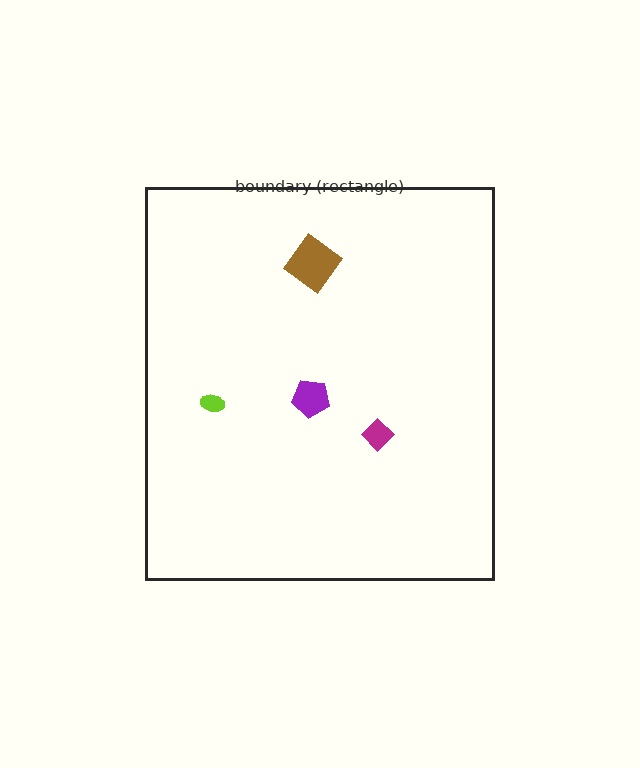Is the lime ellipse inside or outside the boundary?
Inside.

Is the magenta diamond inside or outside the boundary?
Inside.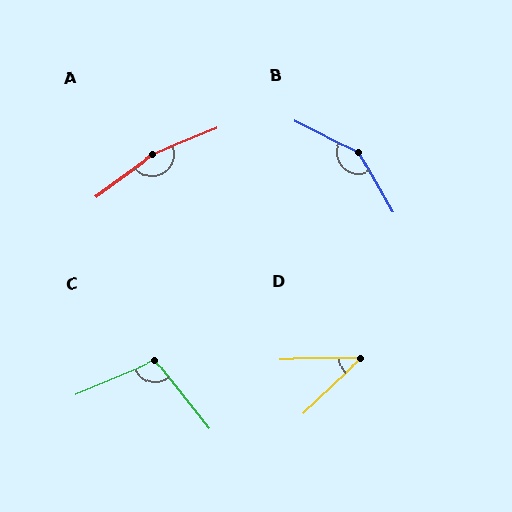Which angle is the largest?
A, at approximately 166 degrees.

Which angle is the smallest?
D, at approximately 43 degrees.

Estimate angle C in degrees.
Approximately 106 degrees.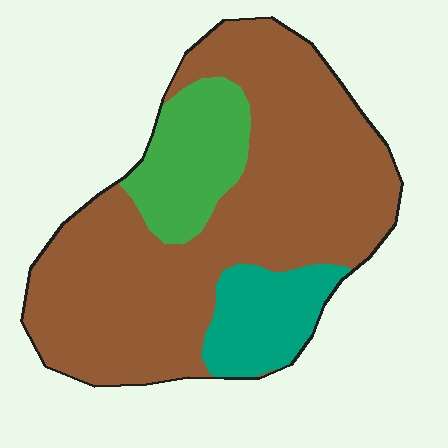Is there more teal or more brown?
Brown.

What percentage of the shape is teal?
Teal covers roughly 15% of the shape.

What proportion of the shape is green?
Green covers roughly 15% of the shape.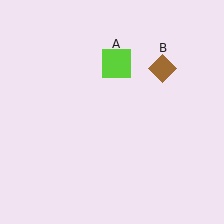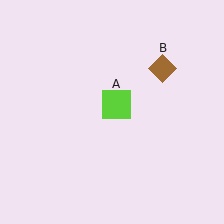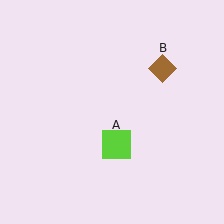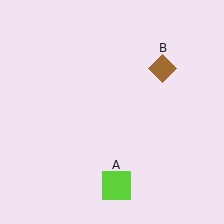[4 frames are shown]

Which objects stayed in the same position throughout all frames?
Brown diamond (object B) remained stationary.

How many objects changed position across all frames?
1 object changed position: lime square (object A).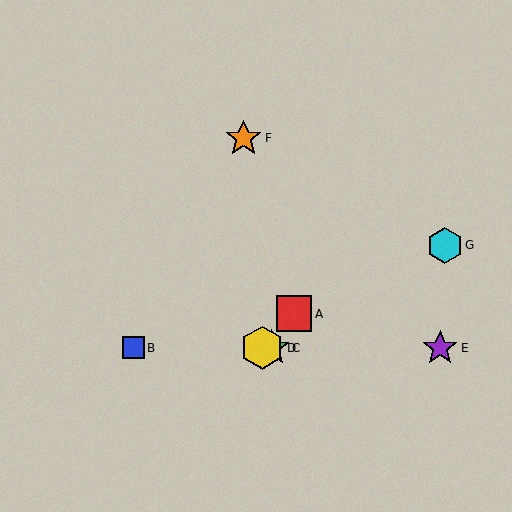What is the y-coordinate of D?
Object D is at y≈348.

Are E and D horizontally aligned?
Yes, both are at y≈348.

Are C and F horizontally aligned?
No, C is at y≈348 and F is at y≈138.